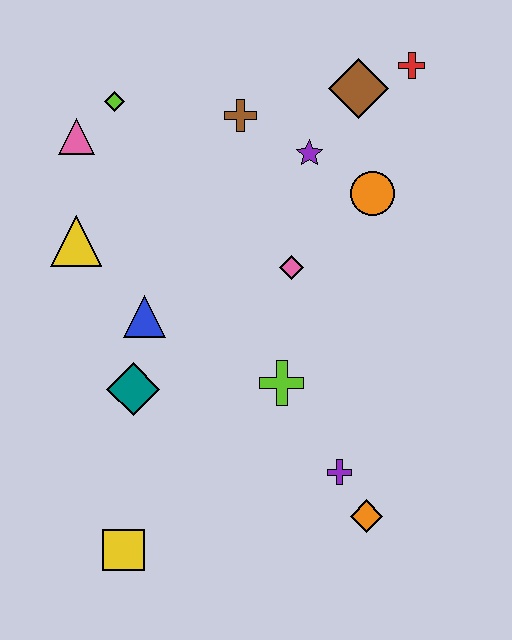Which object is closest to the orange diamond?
The purple cross is closest to the orange diamond.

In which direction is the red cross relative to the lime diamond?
The red cross is to the right of the lime diamond.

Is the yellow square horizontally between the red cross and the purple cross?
No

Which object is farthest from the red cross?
The yellow square is farthest from the red cross.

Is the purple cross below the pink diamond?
Yes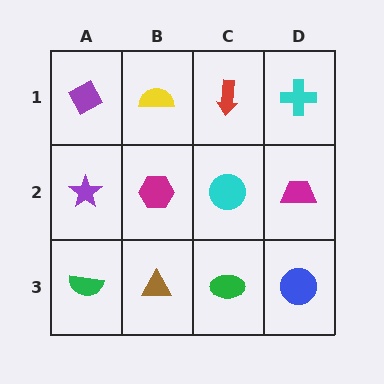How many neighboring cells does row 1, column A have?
2.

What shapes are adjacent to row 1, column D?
A magenta trapezoid (row 2, column D), a red arrow (row 1, column C).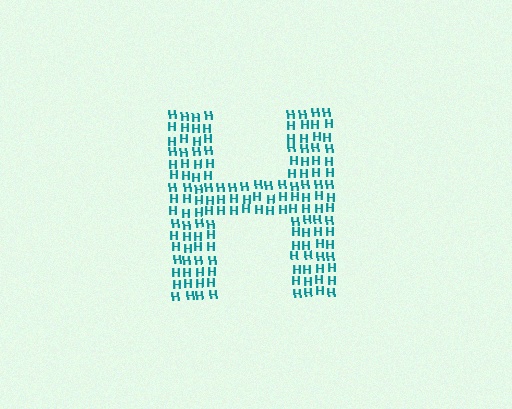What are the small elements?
The small elements are letter H's.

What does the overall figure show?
The overall figure shows the letter H.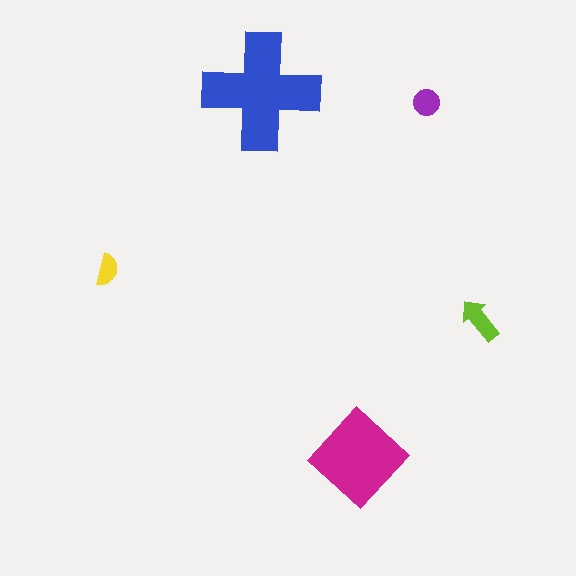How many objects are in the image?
There are 5 objects in the image.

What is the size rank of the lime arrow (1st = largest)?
3rd.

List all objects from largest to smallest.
The blue cross, the magenta diamond, the lime arrow, the purple circle, the yellow semicircle.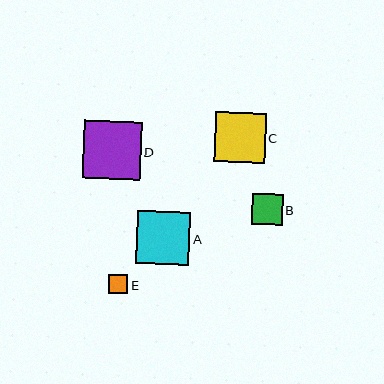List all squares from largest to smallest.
From largest to smallest: D, A, C, B, E.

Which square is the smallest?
Square E is the smallest with a size of approximately 19 pixels.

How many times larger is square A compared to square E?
Square A is approximately 2.8 times the size of square E.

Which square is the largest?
Square D is the largest with a size of approximately 57 pixels.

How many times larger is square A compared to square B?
Square A is approximately 1.7 times the size of square B.